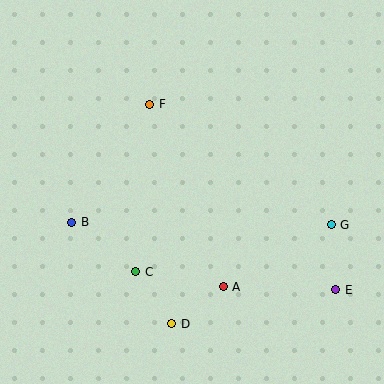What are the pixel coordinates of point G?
Point G is at (331, 225).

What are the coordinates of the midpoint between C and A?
The midpoint between C and A is at (180, 279).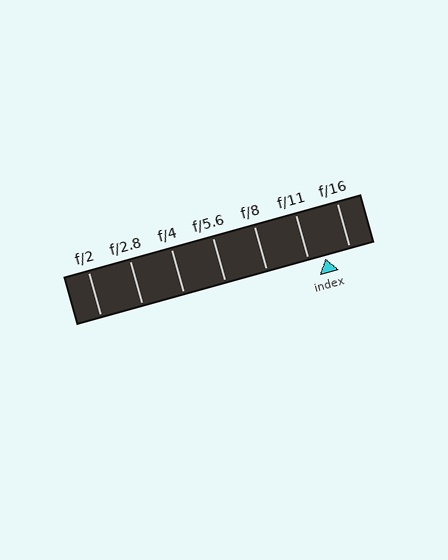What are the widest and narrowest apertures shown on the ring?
The widest aperture shown is f/2 and the narrowest is f/16.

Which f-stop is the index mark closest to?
The index mark is closest to f/11.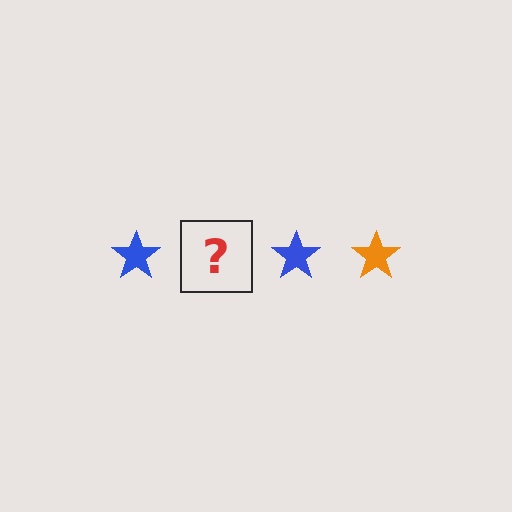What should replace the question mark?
The question mark should be replaced with an orange star.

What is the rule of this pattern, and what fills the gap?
The rule is that the pattern cycles through blue, orange stars. The gap should be filled with an orange star.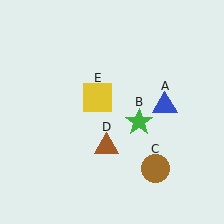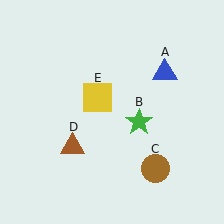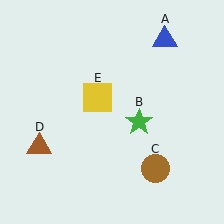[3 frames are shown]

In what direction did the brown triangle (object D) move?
The brown triangle (object D) moved left.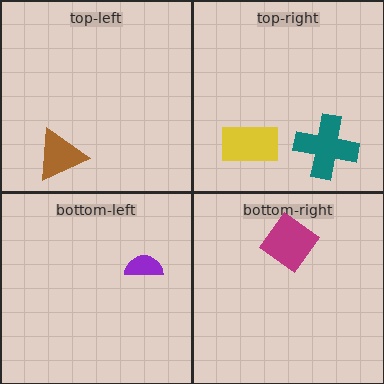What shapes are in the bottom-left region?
The purple semicircle.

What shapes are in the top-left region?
The brown triangle.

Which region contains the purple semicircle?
The bottom-left region.